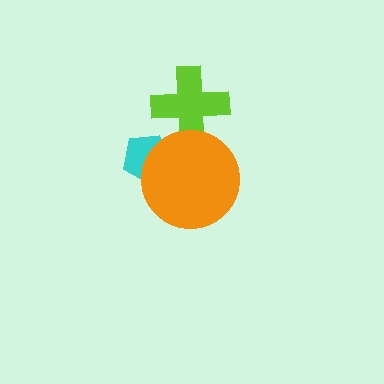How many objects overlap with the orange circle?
2 objects overlap with the orange circle.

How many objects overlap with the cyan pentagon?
1 object overlaps with the cyan pentagon.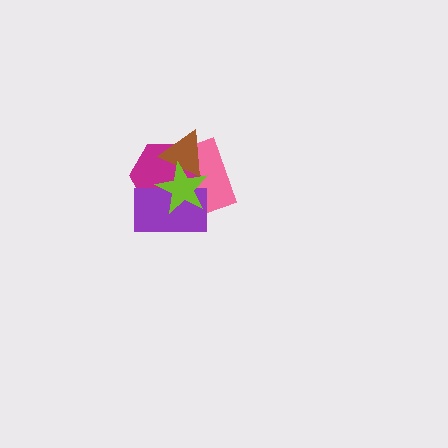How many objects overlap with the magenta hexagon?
4 objects overlap with the magenta hexagon.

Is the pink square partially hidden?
Yes, it is partially covered by another shape.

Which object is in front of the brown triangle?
The lime star is in front of the brown triangle.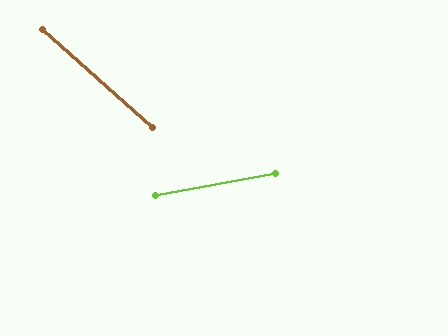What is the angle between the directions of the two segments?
Approximately 52 degrees.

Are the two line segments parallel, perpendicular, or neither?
Neither parallel nor perpendicular — they differ by about 52°.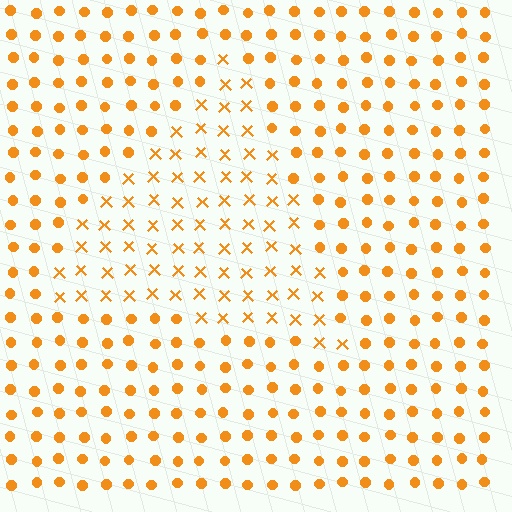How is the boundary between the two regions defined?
The boundary is defined by a change in element shape: X marks inside vs. circles outside. All elements share the same color and spacing.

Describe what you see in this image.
The image is filled with small orange elements arranged in a uniform grid. A triangle-shaped region contains X marks, while the surrounding area contains circles. The boundary is defined purely by the change in element shape.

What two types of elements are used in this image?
The image uses X marks inside the triangle region and circles outside it.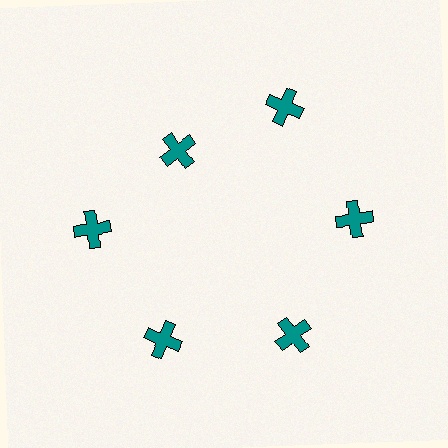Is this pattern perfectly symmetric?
No. The 6 teal crosses are arranged in a ring, but one element near the 11 o'clock position is pulled inward toward the center, breaking the 6-fold rotational symmetry.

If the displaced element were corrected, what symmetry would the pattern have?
It would have 6-fold rotational symmetry — the pattern would map onto itself every 60 degrees.